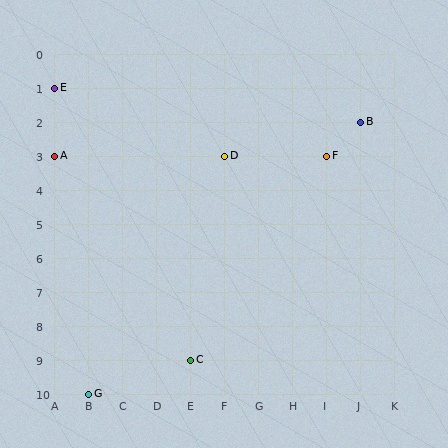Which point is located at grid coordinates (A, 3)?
Point A is at (A, 3).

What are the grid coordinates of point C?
Point C is at grid coordinates (E, 9).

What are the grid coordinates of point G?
Point G is at grid coordinates (B, 10).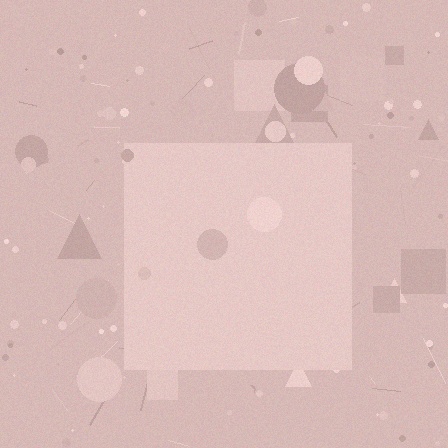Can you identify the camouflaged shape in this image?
The camouflaged shape is a square.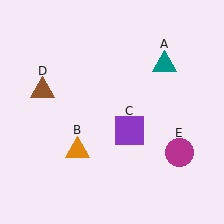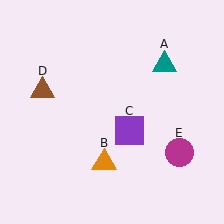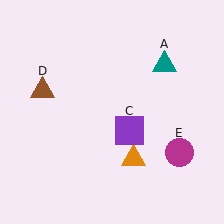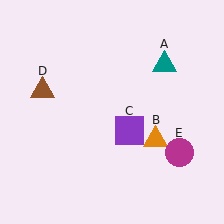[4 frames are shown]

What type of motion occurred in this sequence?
The orange triangle (object B) rotated counterclockwise around the center of the scene.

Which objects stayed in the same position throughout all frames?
Teal triangle (object A) and purple square (object C) and brown triangle (object D) and magenta circle (object E) remained stationary.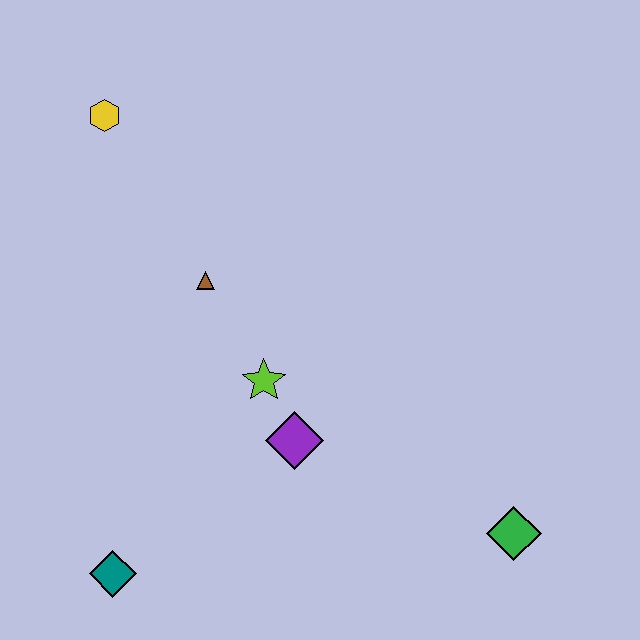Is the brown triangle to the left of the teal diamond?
No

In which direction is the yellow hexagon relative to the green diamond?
The yellow hexagon is above the green diamond.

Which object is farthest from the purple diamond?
The yellow hexagon is farthest from the purple diamond.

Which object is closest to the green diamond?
The purple diamond is closest to the green diamond.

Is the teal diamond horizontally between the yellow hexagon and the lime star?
Yes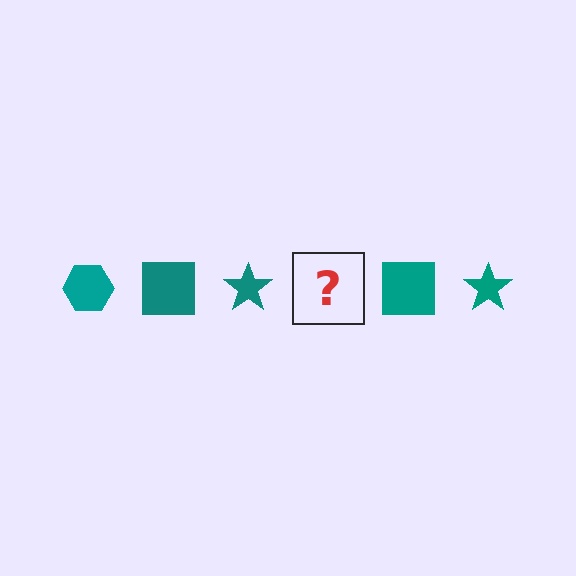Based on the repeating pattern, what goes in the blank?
The blank should be a teal hexagon.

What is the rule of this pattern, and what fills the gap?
The rule is that the pattern cycles through hexagon, square, star shapes in teal. The gap should be filled with a teal hexagon.